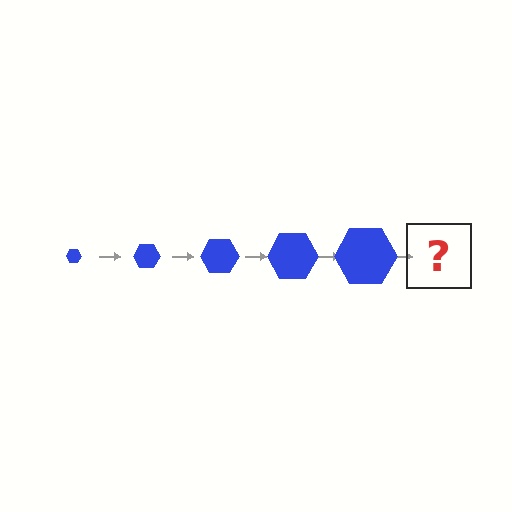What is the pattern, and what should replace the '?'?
The pattern is that the hexagon gets progressively larger each step. The '?' should be a blue hexagon, larger than the previous one.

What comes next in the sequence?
The next element should be a blue hexagon, larger than the previous one.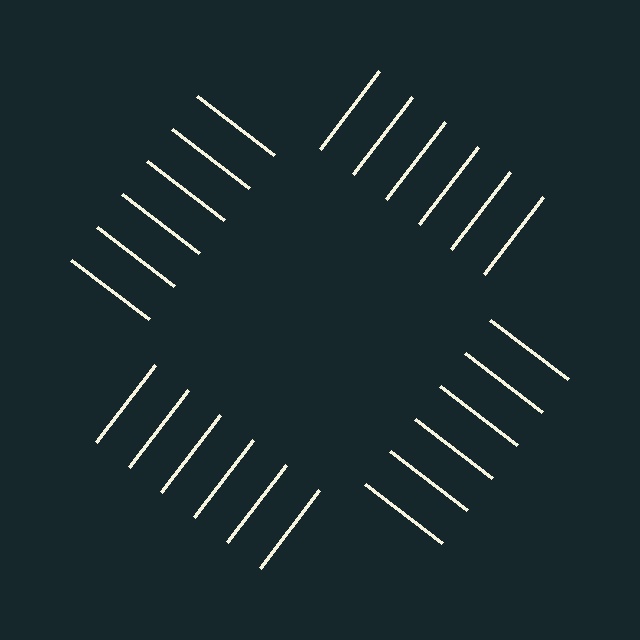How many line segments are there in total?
24 — 6 along each of the 4 edges.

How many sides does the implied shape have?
4 sides — the line-ends trace a square.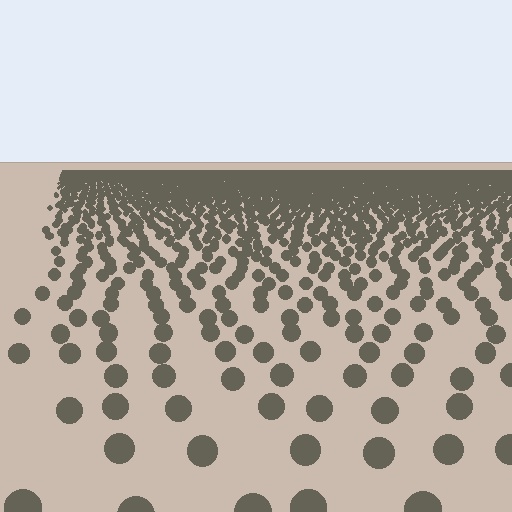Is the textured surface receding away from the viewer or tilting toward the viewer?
The surface is receding away from the viewer. Texture elements get smaller and denser toward the top.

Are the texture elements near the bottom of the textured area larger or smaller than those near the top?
Larger. Near the bottom, elements are closer to the viewer and appear at a bigger on-screen size.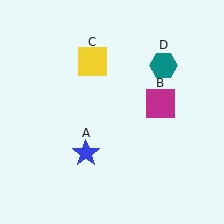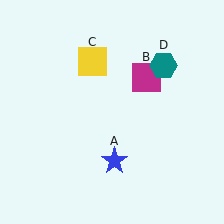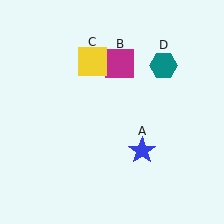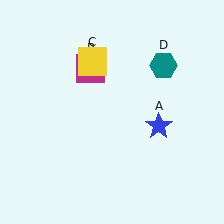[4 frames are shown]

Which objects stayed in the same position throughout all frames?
Yellow square (object C) and teal hexagon (object D) remained stationary.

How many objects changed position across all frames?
2 objects changed position: blue star (object A), magenta square (object B).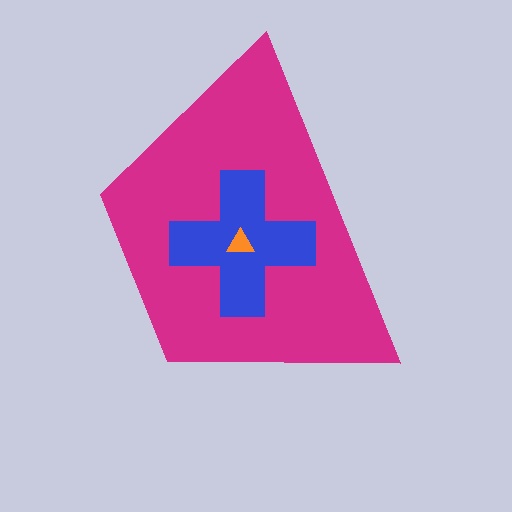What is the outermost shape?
The magenta trapezoid.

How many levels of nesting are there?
3.